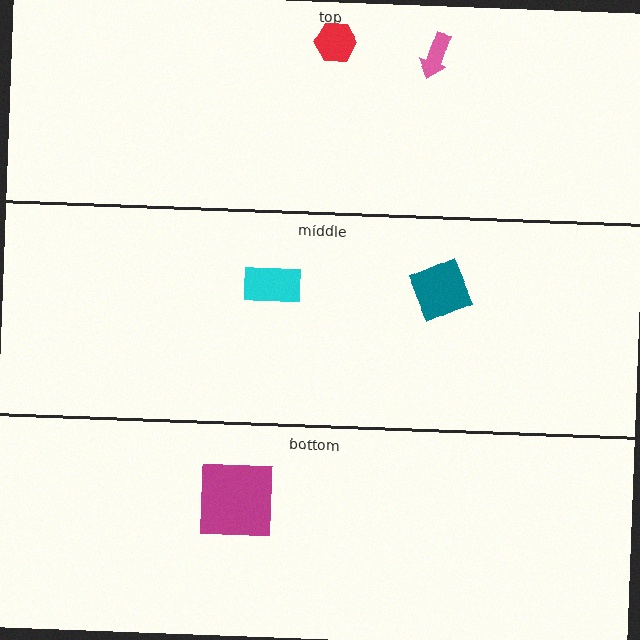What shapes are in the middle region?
The cyan rectangle, the teal diamond.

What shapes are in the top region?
The pink arrow, the red hexagon.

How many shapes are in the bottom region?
1.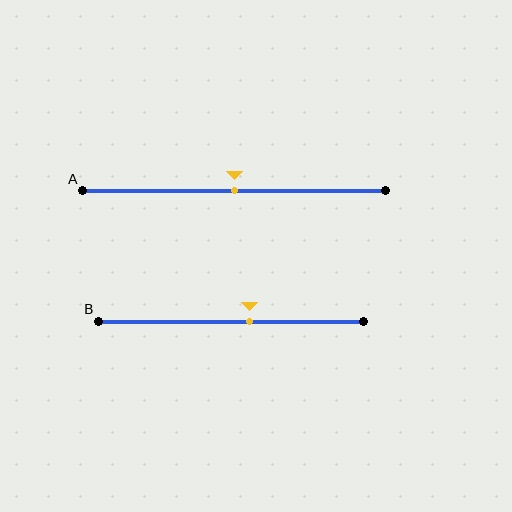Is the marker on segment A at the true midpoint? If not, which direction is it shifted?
Yes, the marker on segment A is at the true midpoint.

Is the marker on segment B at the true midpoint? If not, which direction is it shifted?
No, the marker on segment B is shifted to the right by about 7% of the segment length.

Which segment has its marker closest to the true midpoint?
Segment A has its marker closest to the true midpoint.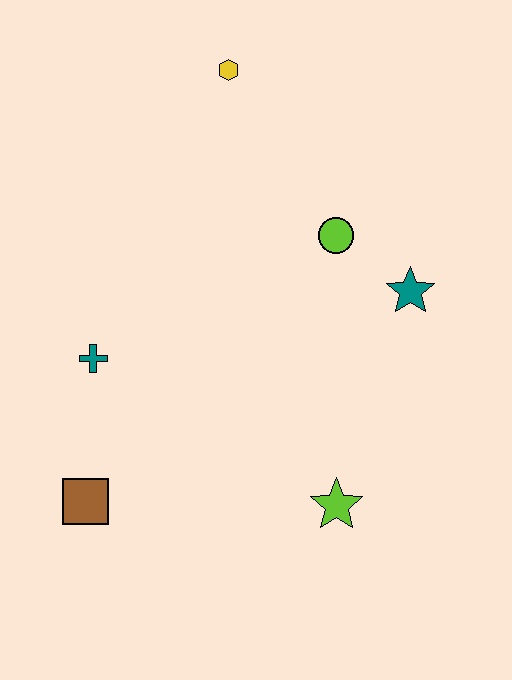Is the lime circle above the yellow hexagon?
No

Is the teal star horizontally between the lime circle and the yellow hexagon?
No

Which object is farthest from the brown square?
The yellow hexagon is farthest from the brown square.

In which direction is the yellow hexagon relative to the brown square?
The yellow hexagon is above the brown square.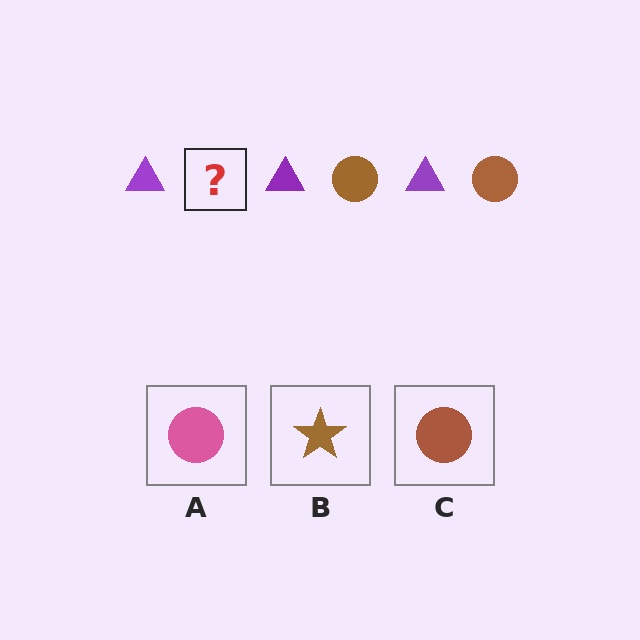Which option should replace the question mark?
Option C.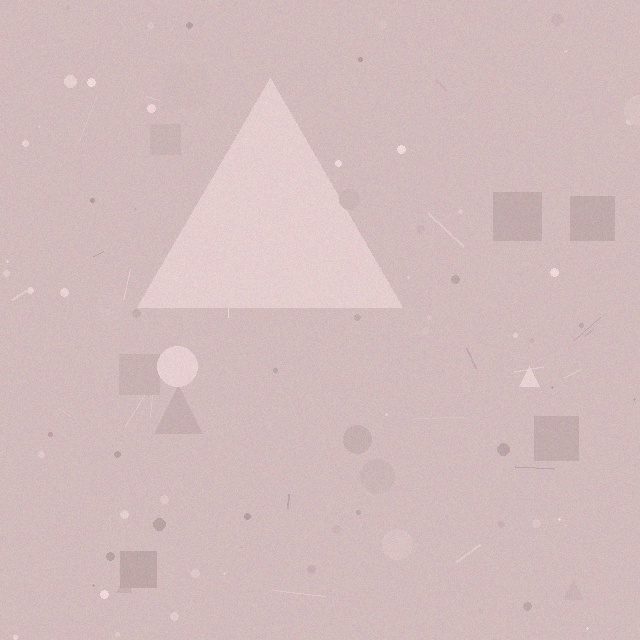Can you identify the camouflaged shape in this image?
The camouflaged shape is a triangle.